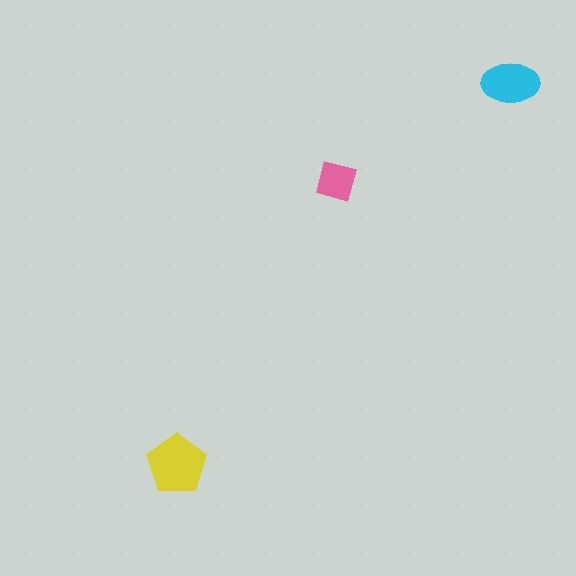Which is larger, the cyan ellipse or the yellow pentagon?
The yellow pentagon.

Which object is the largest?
The yellow pentagon.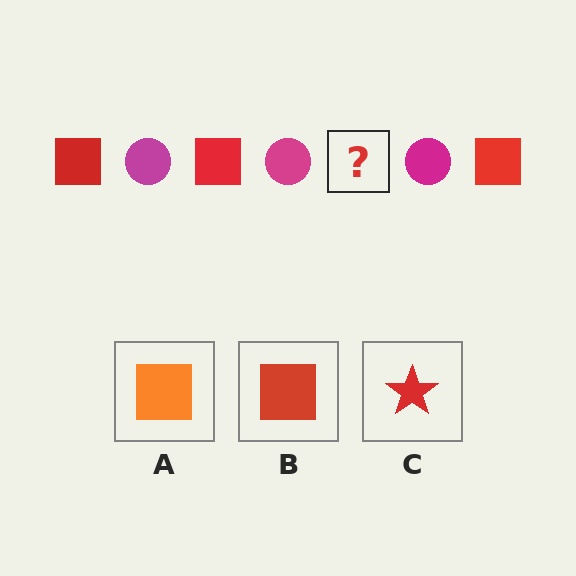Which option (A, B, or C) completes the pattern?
B.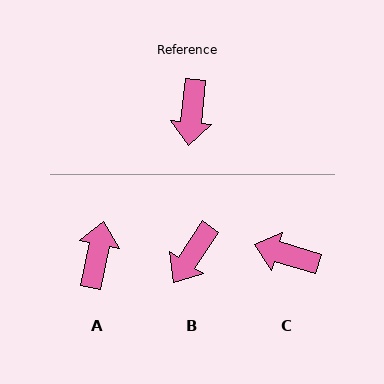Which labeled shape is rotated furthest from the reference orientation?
A, about 174 degrees away.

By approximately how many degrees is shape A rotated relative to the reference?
Approximately 174 degrees counter-clockwise.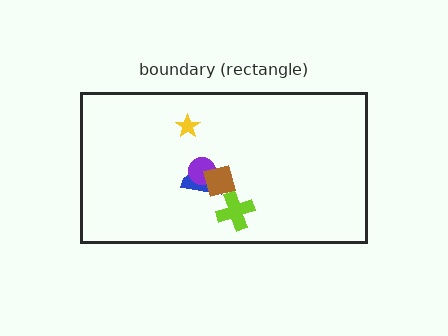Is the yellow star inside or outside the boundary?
Inside.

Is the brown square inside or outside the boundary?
Inside.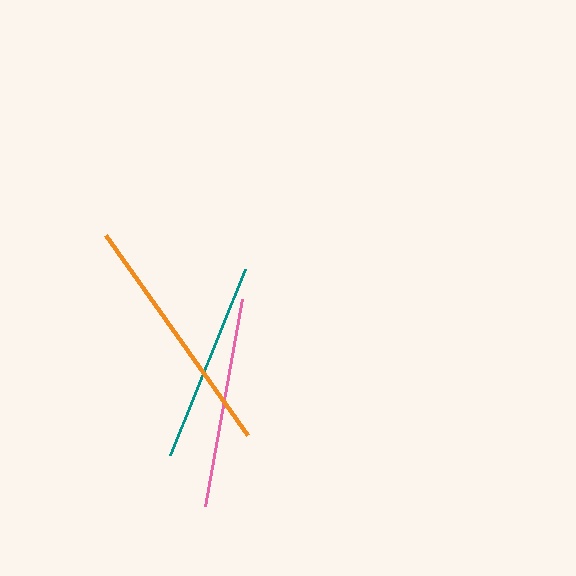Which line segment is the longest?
The orange line is the longest at approximately 245 pixels.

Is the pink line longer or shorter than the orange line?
The orange line is longer than the pink line.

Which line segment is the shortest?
The teal line is the shortest at approximately 200 pixels.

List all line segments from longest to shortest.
From longest to shortest: orange, pink, teal.